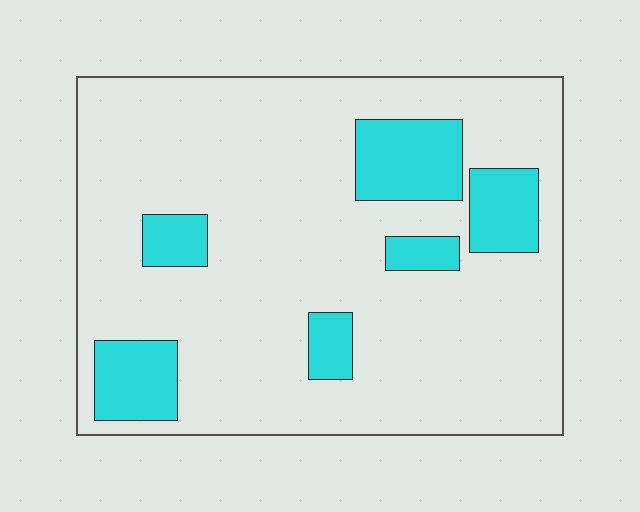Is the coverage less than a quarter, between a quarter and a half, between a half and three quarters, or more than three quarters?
Less than a quarter.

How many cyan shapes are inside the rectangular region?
6.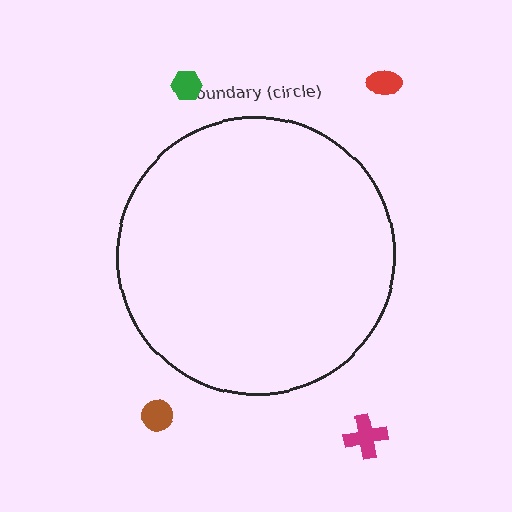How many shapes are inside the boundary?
0 inside, 4 outside.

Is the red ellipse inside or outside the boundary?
Outside.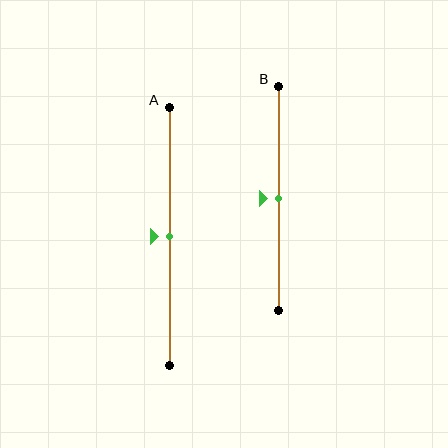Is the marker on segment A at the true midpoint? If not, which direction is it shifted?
Yes, the marker on segment A is at the true midpoint.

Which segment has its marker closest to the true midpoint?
Segment A has its marker closest to the true midpoint.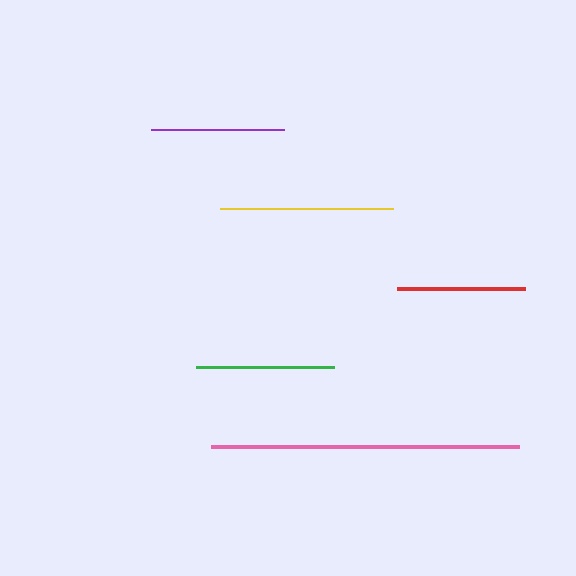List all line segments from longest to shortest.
From longest to shortest: pink, yellow, green, purple, red.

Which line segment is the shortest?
The red line is the shortest at approximately 127 pixels.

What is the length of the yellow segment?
The yellow segment is approximately 173 pixels long.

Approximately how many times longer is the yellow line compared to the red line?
The yellow line is approximately 1.4 times the length of the red line.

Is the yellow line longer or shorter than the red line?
The yellow line is longer than the red line.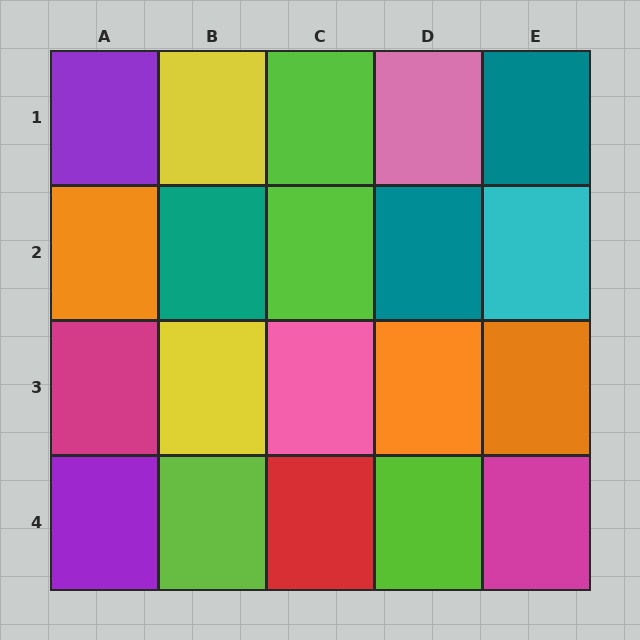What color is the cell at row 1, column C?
Lime.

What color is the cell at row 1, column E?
Teal.